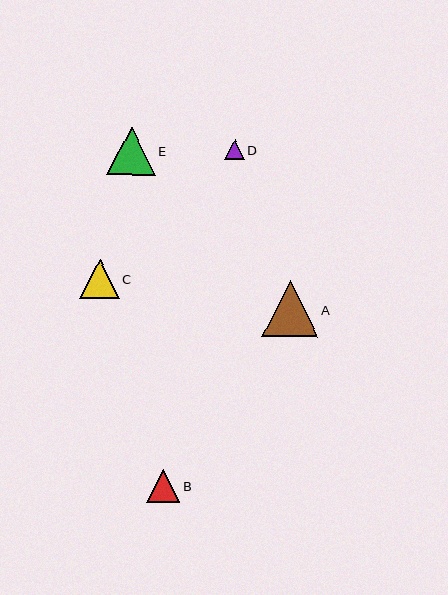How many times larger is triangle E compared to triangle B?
Triangle E is approximately 1.5 times the size of triangle B.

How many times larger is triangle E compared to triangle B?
Triangle E is approximately 1.5 times the size of triangle B.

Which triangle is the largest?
Triangle A is the largest with a size of approximately 56 pixels.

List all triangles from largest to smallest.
From largest to smallest: A, E, C, B, D.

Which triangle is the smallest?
Triangle D is the smallest with a size of approximately 20 pixels.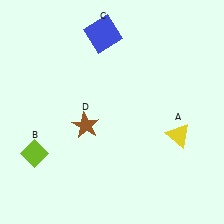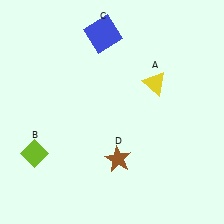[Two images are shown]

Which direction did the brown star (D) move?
The brown star (D) moved down.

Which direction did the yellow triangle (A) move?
The yellow triangle (A) moved up.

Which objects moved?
The objects that moved are: the yellow triangle (A), the brown star (D).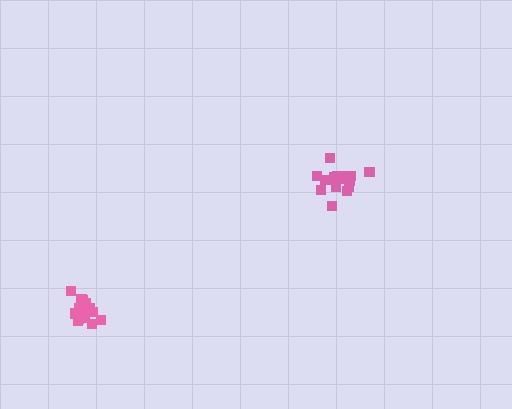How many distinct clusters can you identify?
There are 2 distinct clusters.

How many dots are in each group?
Group 1: 17 dots, Group 2: 15 dots (32 total).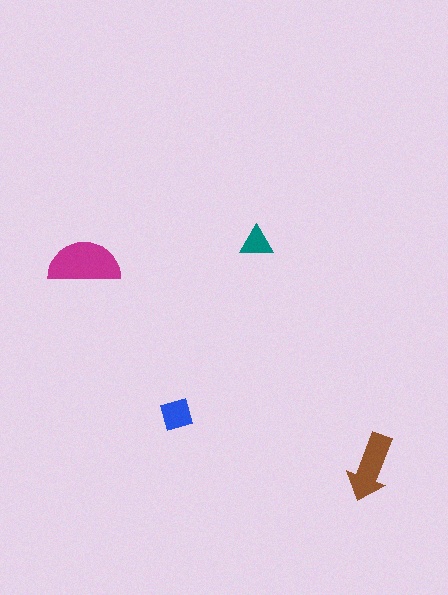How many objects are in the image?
There are 4 objects in the image.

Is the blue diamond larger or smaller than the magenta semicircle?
Smaller.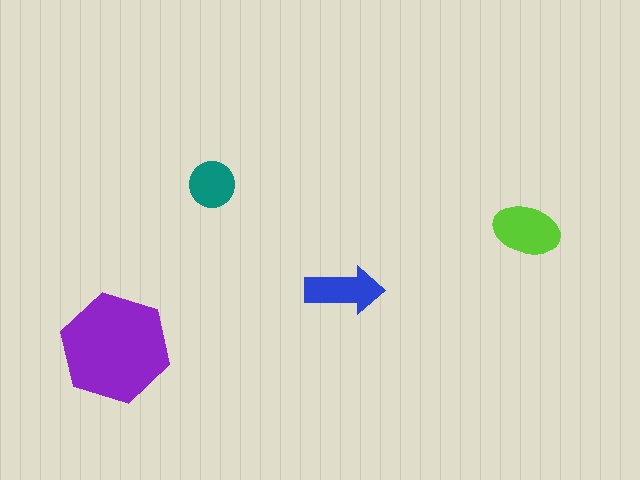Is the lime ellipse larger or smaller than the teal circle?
Larger.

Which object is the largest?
The purple hexagon.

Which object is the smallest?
The teal circle.